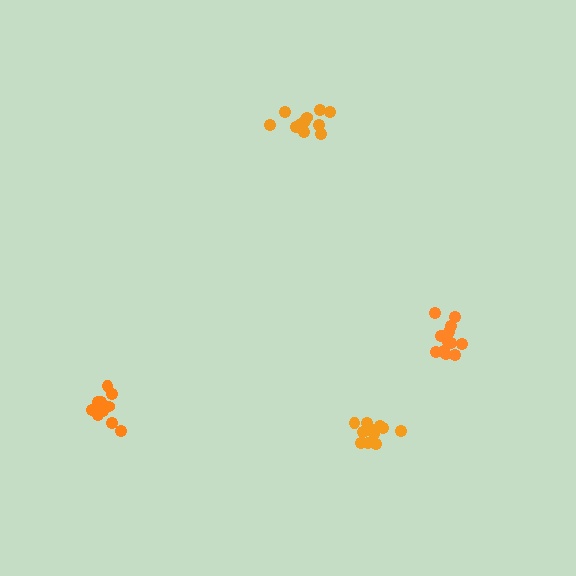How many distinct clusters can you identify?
There are 4 distinct clusters.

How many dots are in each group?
Group 1: 12 dots, Group 2: 11 dots, Group 3: 14 dots, Group 4: 11 dots (48 total).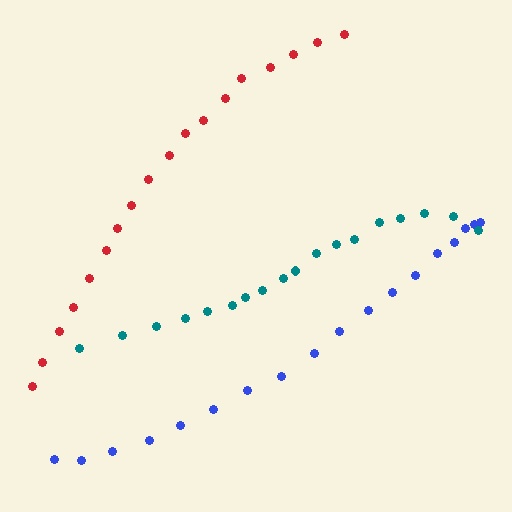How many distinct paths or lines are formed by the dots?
There are 3 distinct paths.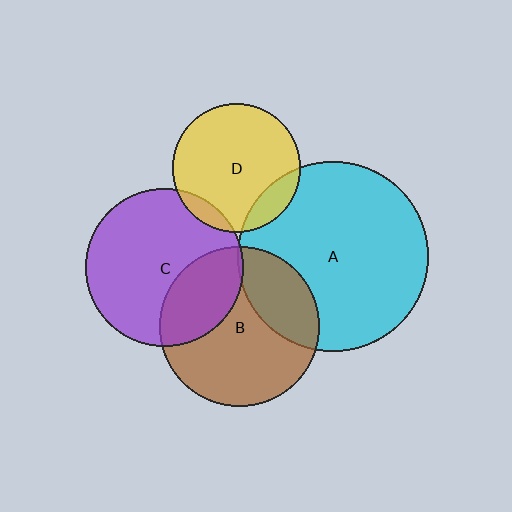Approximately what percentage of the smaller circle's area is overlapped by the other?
Approximately 30%.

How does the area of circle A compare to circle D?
Approximately 2.2 times.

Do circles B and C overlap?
Yes.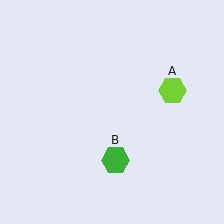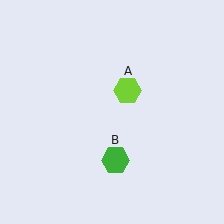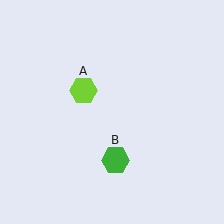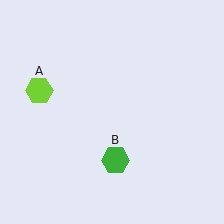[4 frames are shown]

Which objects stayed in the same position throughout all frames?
Green hexagon (object B) remained stationary.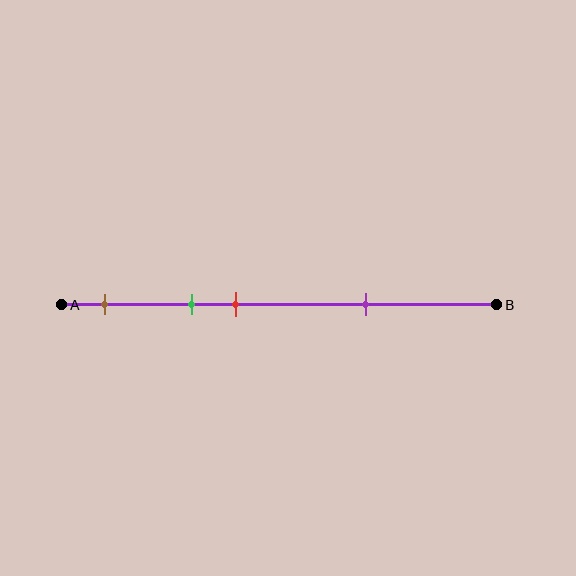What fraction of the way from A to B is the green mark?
The green mark is approximately 30% (0.3) of the way from A to B.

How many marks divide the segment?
There are 4 marks dividing the segment.